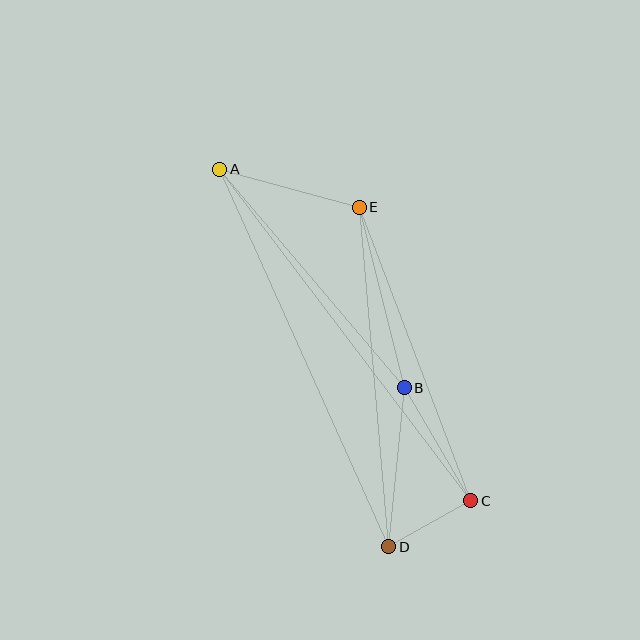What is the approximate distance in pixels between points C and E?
The distance between C and E is approximately 314 pixels.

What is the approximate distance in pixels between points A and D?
The distance between A and D is approximately 414 pixels.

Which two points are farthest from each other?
Points A and C are farthest from each other.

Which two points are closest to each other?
Points C and D are closest to each other.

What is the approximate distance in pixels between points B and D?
The distance between B and D is approximately 160 pixels.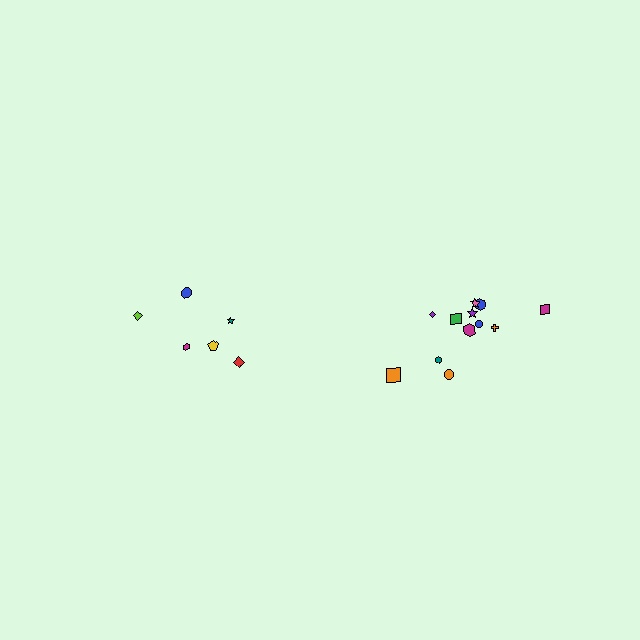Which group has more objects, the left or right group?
The right group.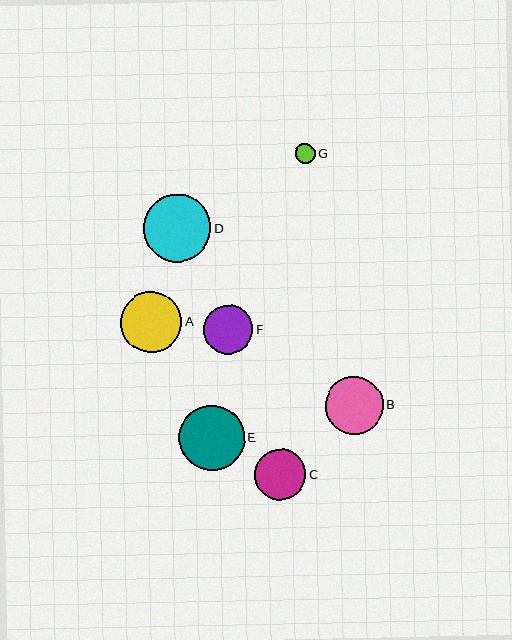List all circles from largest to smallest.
From largest to smallest: D, E, A, B, C, F, G.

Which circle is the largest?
Circle D is the largest with a size of approximately 68 pixels.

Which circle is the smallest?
Circle G is the smallest with a size of approximately 20 pixels.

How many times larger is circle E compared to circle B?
Circle E is approximately 1.1 times the size of circle B.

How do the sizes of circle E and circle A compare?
Circle E and circle A are approximately the same size.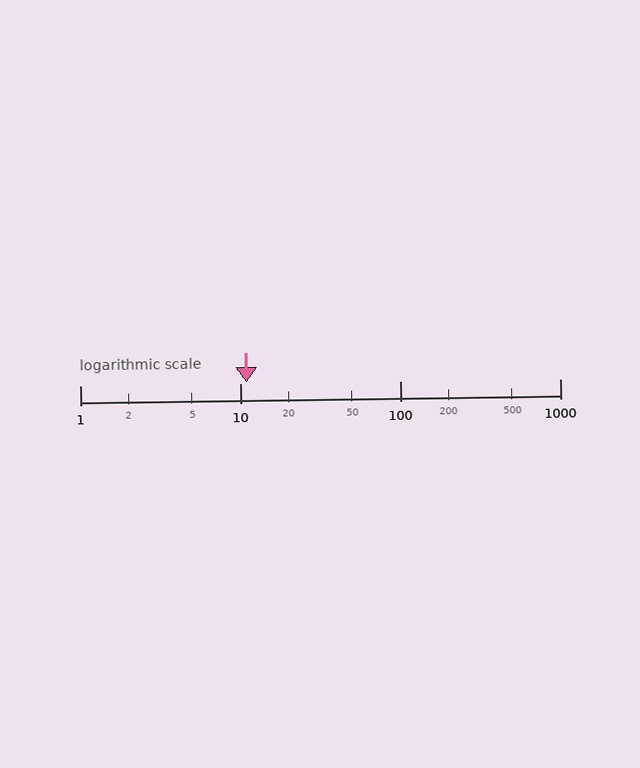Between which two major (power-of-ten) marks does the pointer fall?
The pointer is between 10 and 100.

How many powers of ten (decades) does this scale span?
The scale spans 3 decades, from 1 to 1000.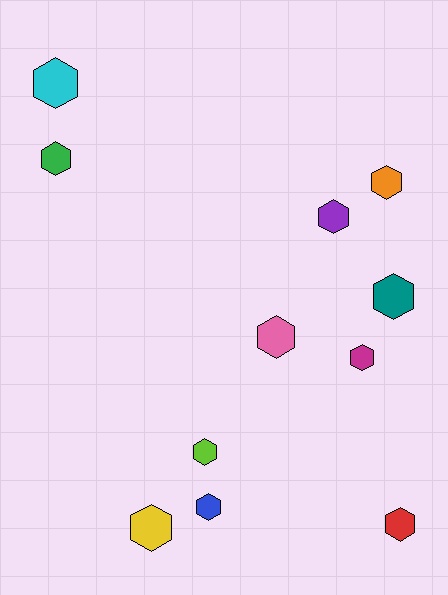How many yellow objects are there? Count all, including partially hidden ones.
There is 1 yellow object.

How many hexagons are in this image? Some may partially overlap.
There are 11 hexagons.